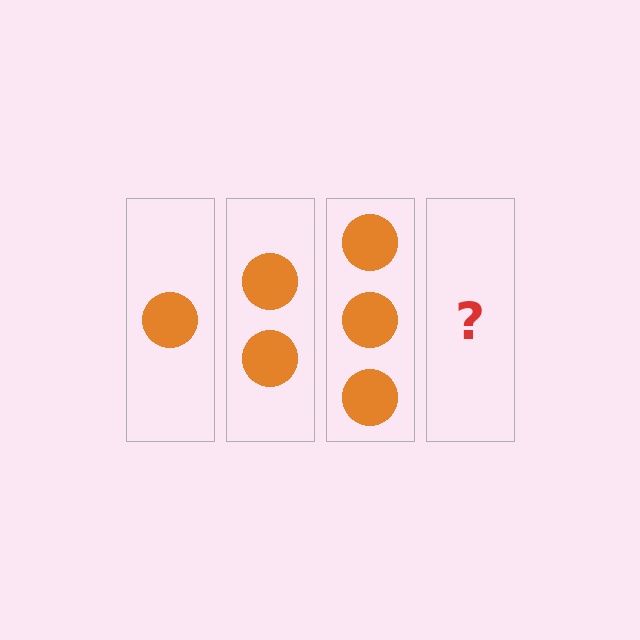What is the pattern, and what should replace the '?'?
The pattern is that each step adds one more circle. The '?' should be 4 circles.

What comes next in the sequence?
The next element should be 4 circles.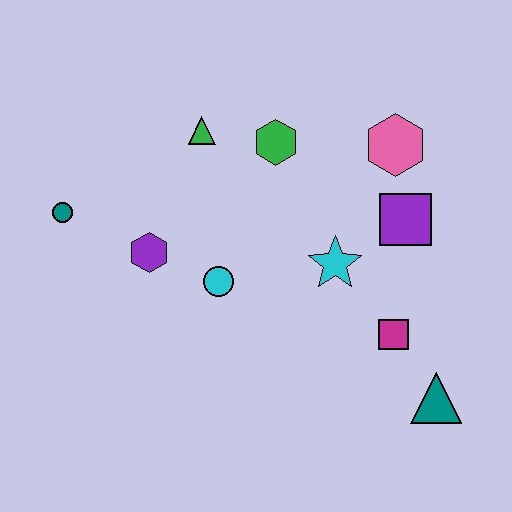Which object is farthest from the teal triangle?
The teal circle is farthest from the teal triangle.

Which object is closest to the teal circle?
The purple hexagon is closest to the teal circle.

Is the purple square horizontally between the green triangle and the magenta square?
No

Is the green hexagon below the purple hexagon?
No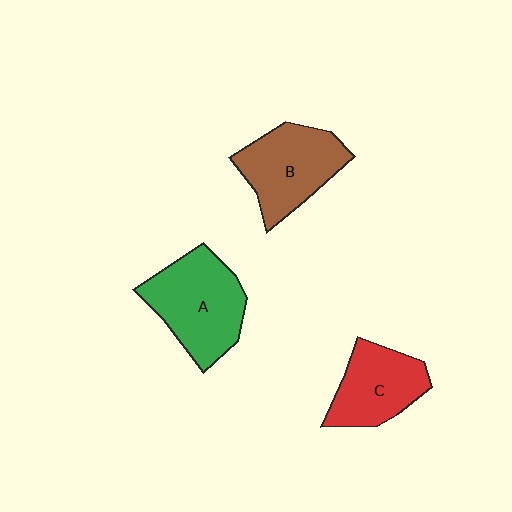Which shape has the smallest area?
Shape C (red).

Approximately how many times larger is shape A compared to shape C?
Approximately 1.3 times.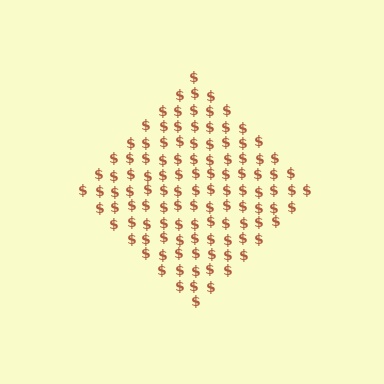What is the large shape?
The large shape is a diamond.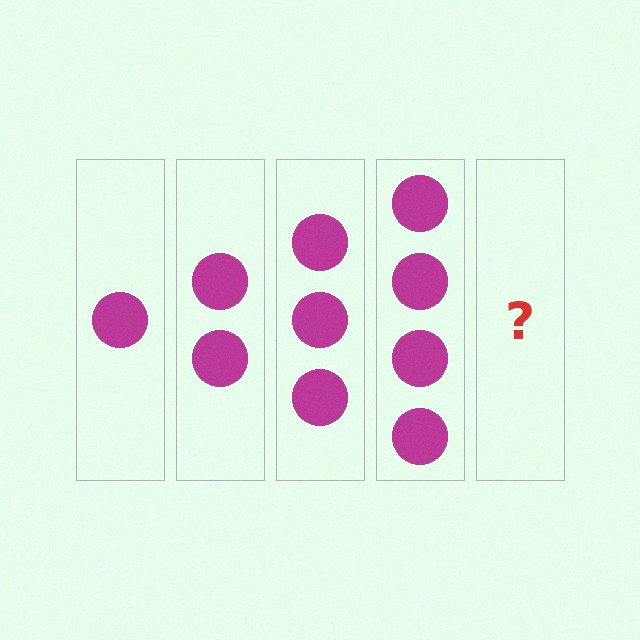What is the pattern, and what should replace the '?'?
The pattern is that each step adds one more circle. The '?' should be 5 circles.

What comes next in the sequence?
The next element should be 5 circles.